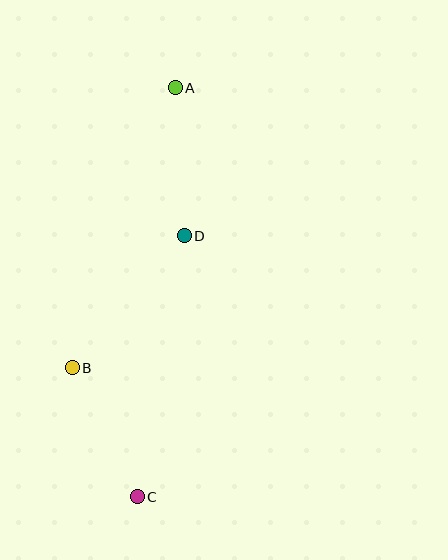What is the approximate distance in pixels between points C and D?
The distance between C and D is approximately 265 pixels.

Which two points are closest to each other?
Points B and C are closest to each other.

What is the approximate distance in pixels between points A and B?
The distance between A and B is approximately 298 pixels.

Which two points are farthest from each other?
Points A and C are farthest from each other.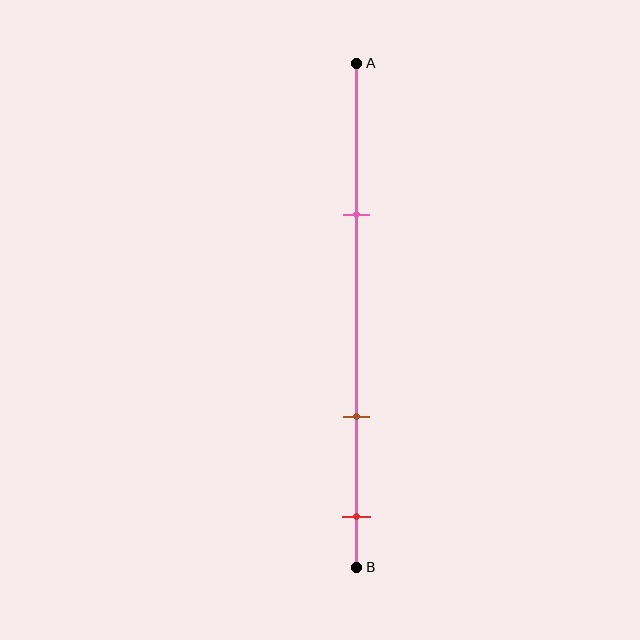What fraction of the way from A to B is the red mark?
The red mark is approximately 90% (0.9) of the way from A to B.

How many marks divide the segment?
There are 3 marks dividing the segment.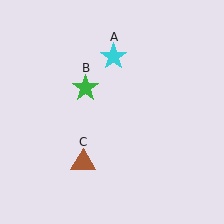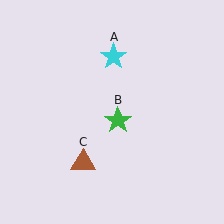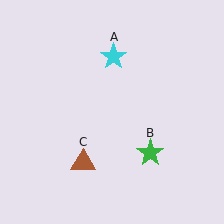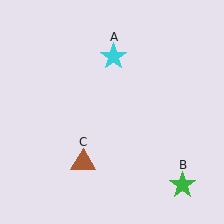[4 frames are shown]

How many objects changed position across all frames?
1 object changed position: green star (object B).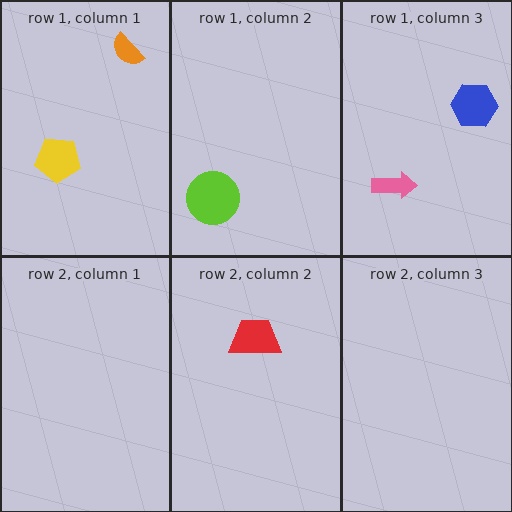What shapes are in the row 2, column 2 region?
The red trapezoid.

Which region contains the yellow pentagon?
The row 1, column 1 region.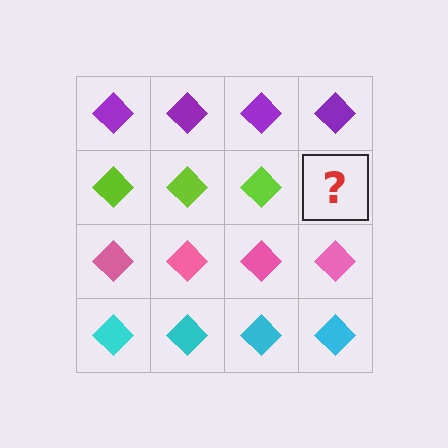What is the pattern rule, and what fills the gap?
The rule is that each row has a consistent color. The gap should be filled with a lime diamond.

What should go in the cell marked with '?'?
The missing cell should contain a lime diamond.